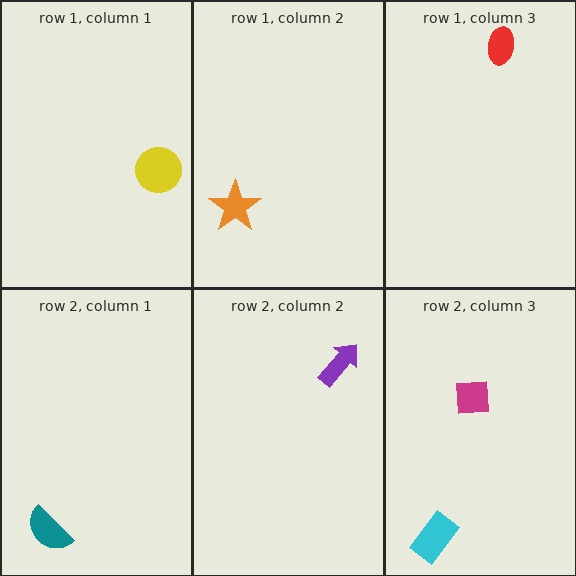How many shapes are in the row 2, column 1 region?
1.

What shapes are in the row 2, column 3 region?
The cyan rectangle, the magenta square.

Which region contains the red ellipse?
The row 1, column 3 region.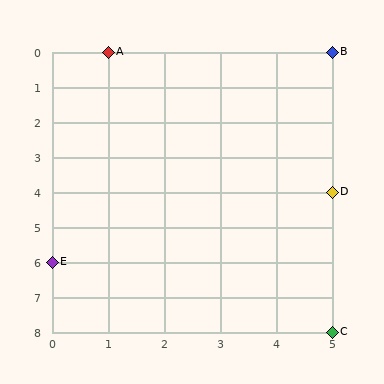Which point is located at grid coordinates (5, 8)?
Point C is at (5, 8).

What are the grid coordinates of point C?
Point C is at grid coordinates (5, 8).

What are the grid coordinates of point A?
Point A is at grid coordinates (1, 0).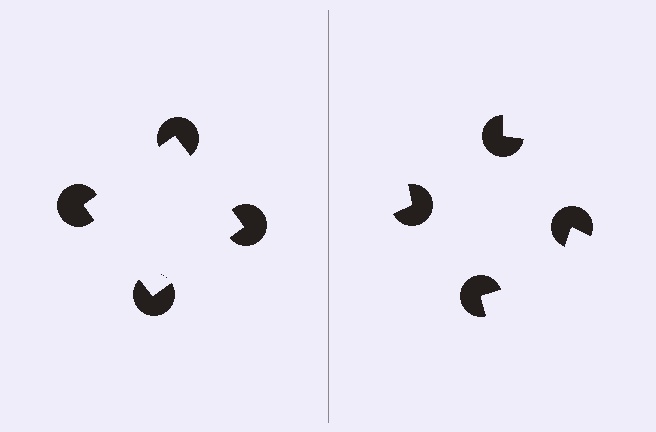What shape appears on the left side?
An illusory square.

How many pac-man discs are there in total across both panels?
8 — 4 on each side.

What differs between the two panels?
The pac-man discs are positioned identically on both sides; only the wedge orientations differ. On the left they align to a square; on the right they are misaligned.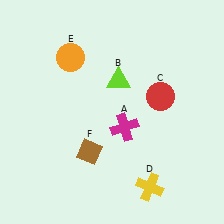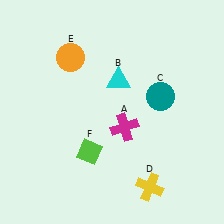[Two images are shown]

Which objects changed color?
B changed from lime to cyan. C changed from red to teal. F changed from brown to lime.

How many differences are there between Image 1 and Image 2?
There are 3 differences between the two images.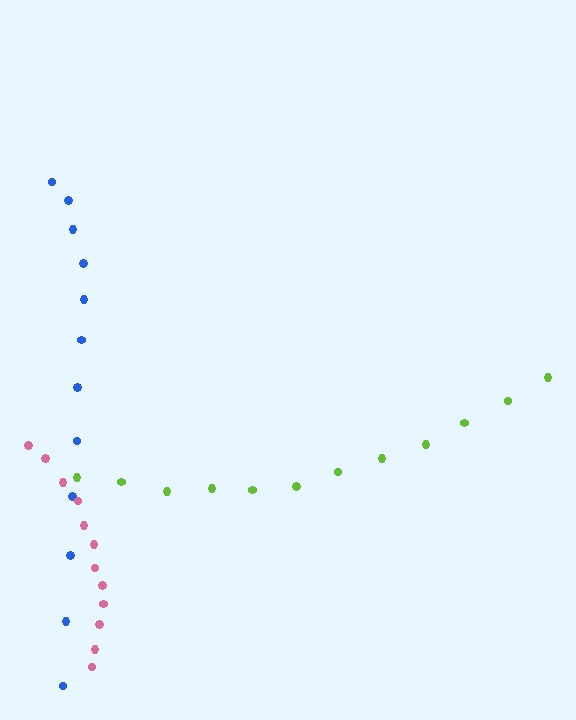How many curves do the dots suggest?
There are 3 distinct paths.